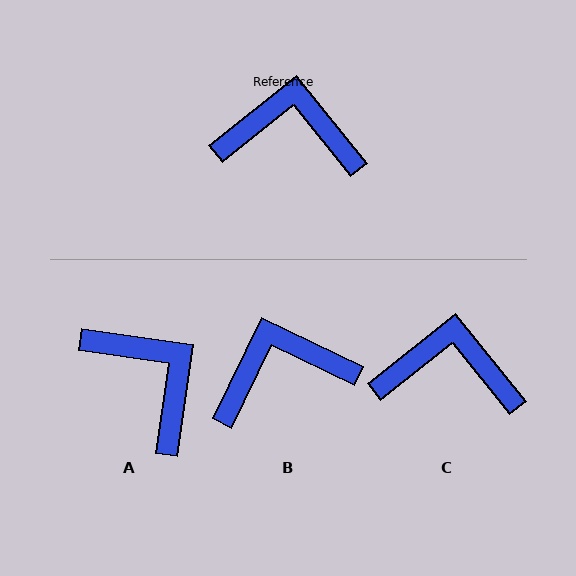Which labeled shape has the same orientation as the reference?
C.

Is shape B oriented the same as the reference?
No, it is off by about 26 degrees.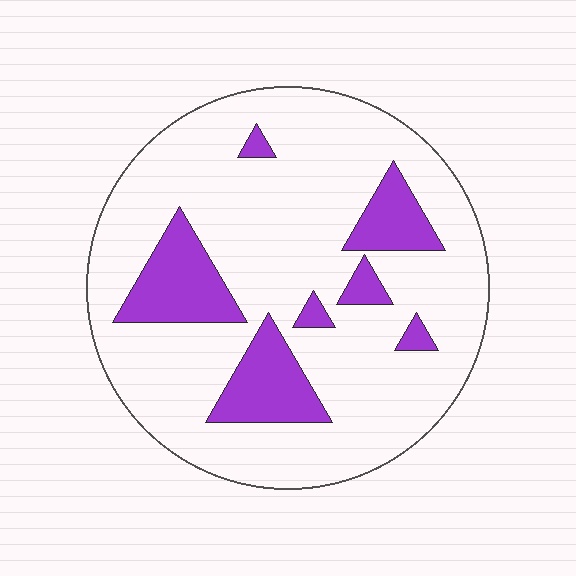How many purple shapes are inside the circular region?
7.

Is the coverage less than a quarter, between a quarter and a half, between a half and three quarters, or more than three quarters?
Less than a quarter.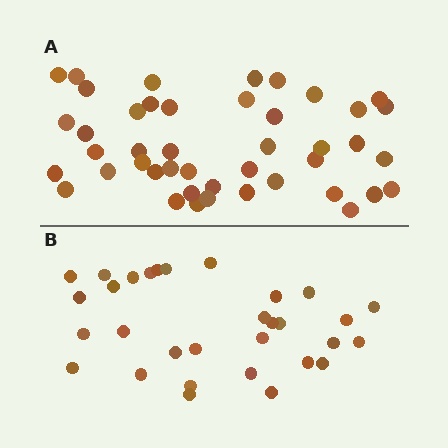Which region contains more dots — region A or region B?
Region A (the top region) has more dots.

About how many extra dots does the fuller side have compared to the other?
Region A has approximately 15 more dots than region B.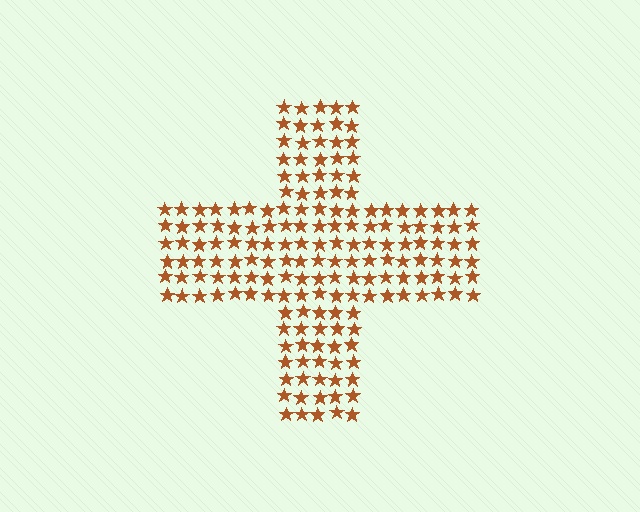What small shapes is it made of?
It is made of small stars.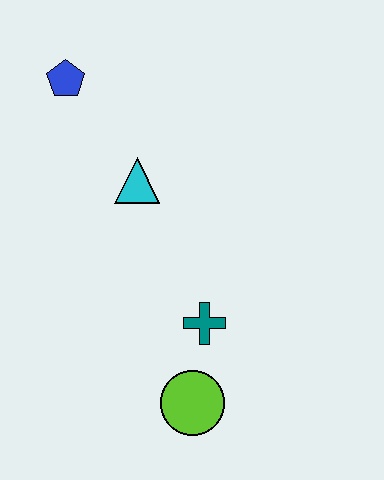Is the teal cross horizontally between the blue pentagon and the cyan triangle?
No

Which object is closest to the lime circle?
The teal cross is closest to the lime circle.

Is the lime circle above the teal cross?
No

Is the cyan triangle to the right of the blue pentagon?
Yes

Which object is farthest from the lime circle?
The blue pentagon is farthest from the lime circle.